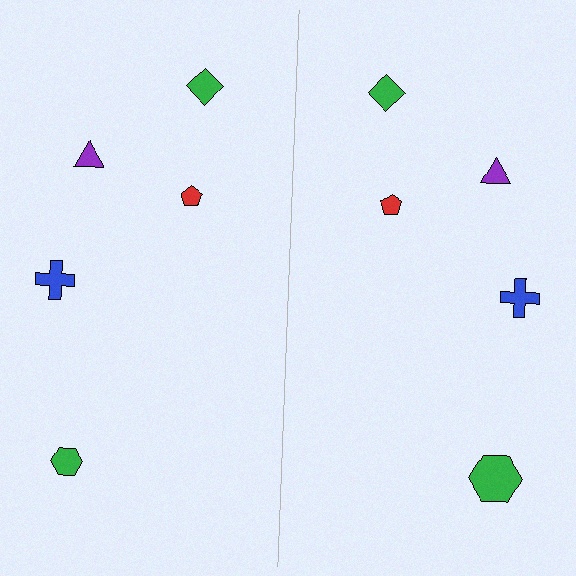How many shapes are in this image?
There are 10 shapes in this image.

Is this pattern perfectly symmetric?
No, the pattern is not perfectly symmetric. The green hexagon on the right side has a different size than its mirror counterpart.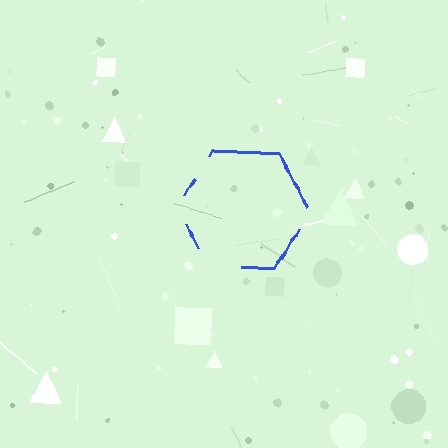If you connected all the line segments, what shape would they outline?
They would outline a hexagon.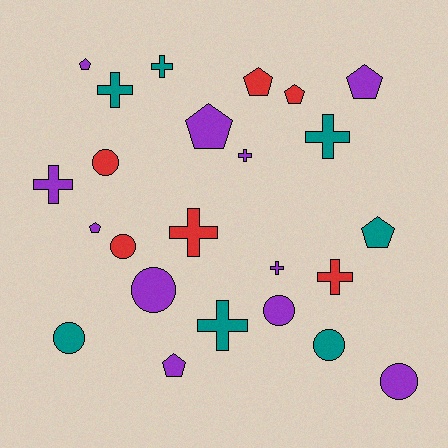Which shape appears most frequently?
Cross, with 9 objects.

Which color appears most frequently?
Purple, with 11 objects.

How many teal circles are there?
There are 2 teal circles.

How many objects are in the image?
There are 24 objects.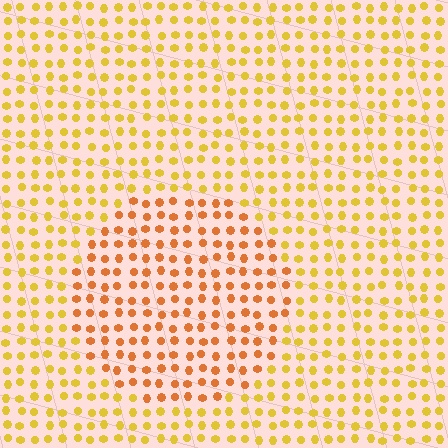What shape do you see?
I see a circle.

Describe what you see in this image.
The image is filled with small yellow elements in a uniform arrangement. A circle-shaped region is visible where the elements are tinted to a slightly different hue, forming a subtle color boundary.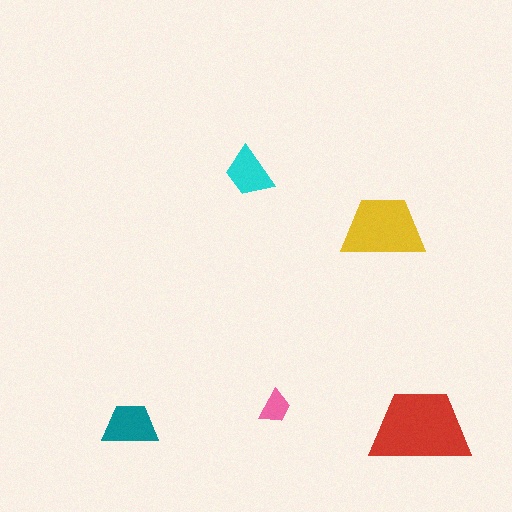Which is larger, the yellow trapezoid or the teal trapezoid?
The yellow one.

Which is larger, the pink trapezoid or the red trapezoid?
The red one.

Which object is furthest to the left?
The teal trapezoid is leftmost.